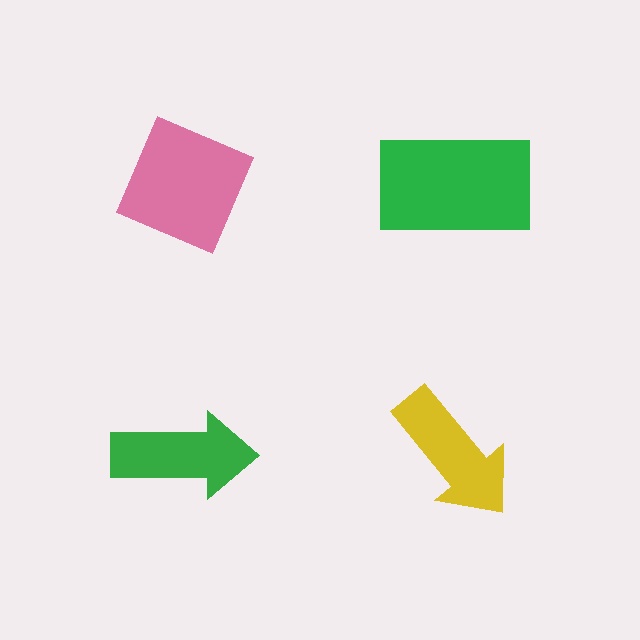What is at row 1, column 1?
A pink diamond.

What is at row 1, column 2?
A green rectangle.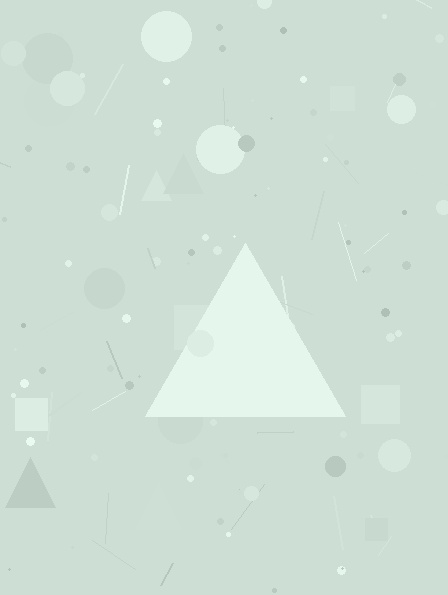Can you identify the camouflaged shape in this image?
The camouflaged shape is a triangle.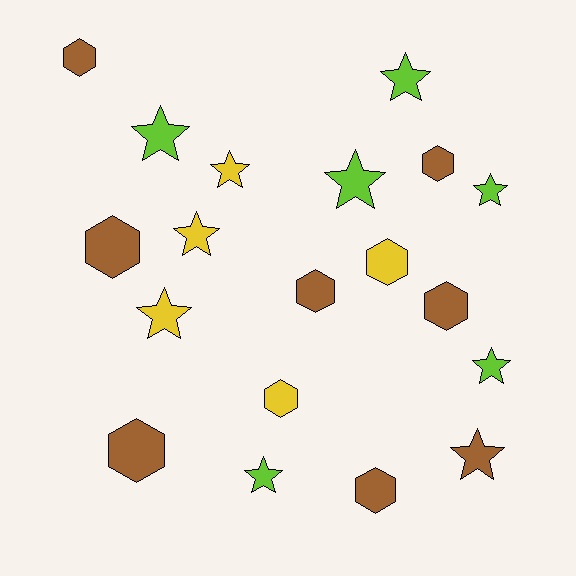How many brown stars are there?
There is 1 brown star.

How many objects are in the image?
There are 19 objects.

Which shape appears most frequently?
Star, with 10 objects.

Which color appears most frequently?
Brown, with 8 objects.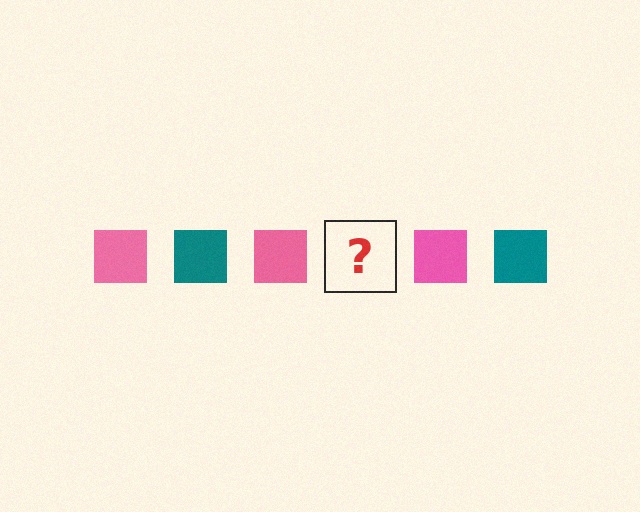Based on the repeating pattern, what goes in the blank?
The blank should be a teal square.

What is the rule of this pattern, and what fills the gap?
The rule is that the pattern cycles through pink, teal squares. The gap should be filled with a teal square.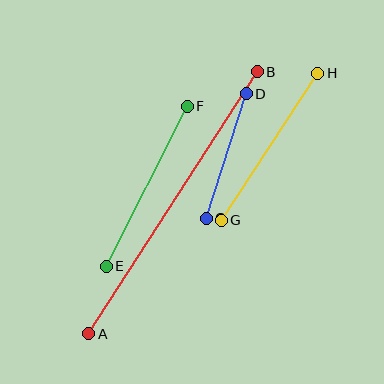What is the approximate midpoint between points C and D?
The midpoint is at approximately (226, 156) pixels.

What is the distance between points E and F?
The distance is approximately 179 pixels.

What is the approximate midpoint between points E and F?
The midpoint is at approximately (147, 186) pixels.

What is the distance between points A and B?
The distance is approximately 311 pixels.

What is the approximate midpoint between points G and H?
The midpoint is at approximately (270, 147) pixels.